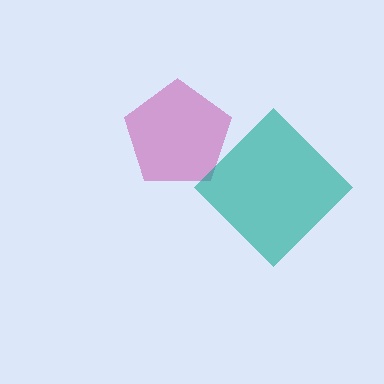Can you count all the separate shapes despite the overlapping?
Yes, there are 2 separate shapes.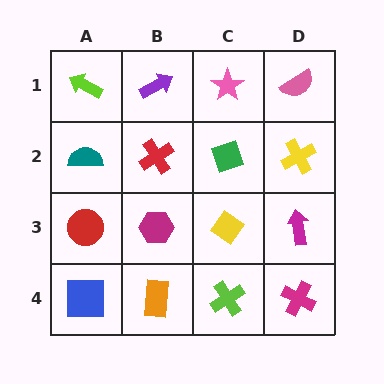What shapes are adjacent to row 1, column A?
A teal semicircle (row 2, column A), a purple arrow (row 1, column B).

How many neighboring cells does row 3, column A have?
3.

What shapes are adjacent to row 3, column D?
A yellow cross (row 2, column D), a magenta cross (row 4, column D), a yellow diamond (row 3, column C).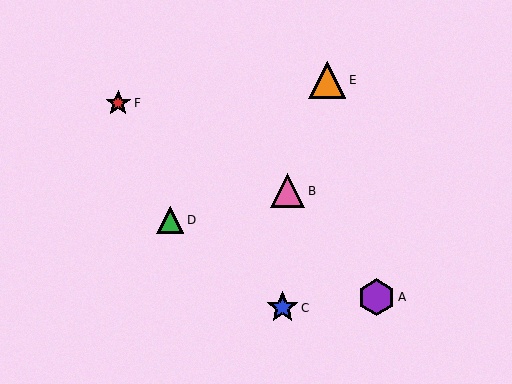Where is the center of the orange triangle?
The center of the orange triangle is at (327, 80).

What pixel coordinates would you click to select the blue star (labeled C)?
Click at (283, 308) to select the blue star C.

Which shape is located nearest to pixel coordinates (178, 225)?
The green triangle (labeled D) at (170, 220) is nearest to that location.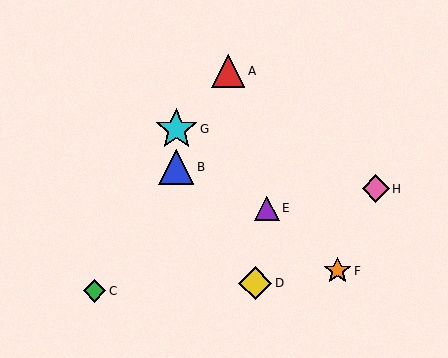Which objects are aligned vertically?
Objects B, G are aligned vertically.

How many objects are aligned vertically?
2 objects (B, G) are aligned vertically.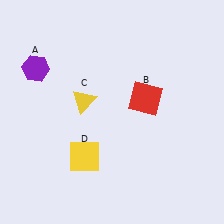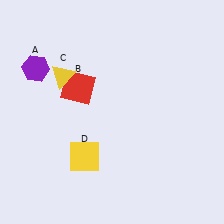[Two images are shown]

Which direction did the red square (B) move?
The red square (B) moved left.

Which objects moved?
The objects that moved are: the red square (B), the yellow triangle (C).